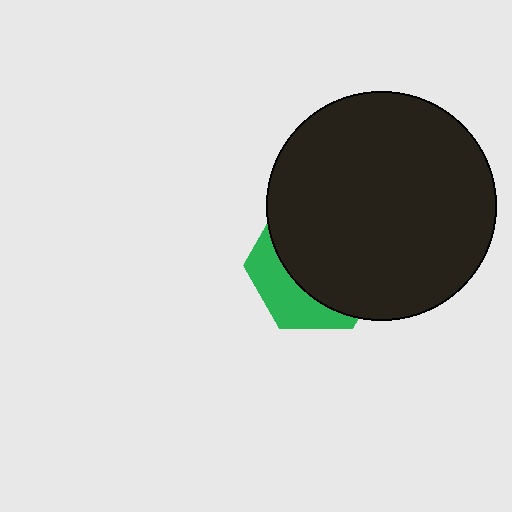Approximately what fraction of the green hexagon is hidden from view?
Roughly 69% of the green hexagon is hidden behind the black circle.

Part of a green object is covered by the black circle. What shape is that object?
It is a hexagon.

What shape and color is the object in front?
The object in front is a black circle.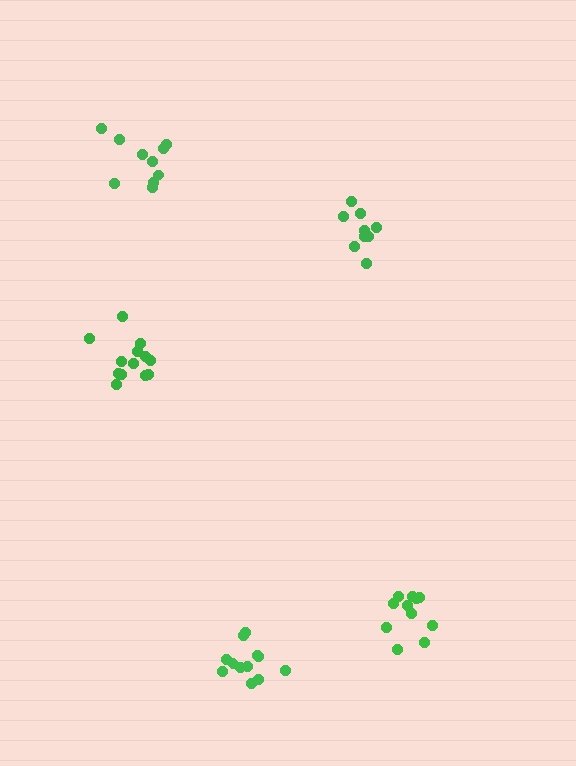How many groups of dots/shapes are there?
There are 5 groups.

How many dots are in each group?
Group 1: 11 dots, Group 2: 10 dots, Group 3: 9 dots, Group 4: 13 dots, Group 5: 13 dots (56 total).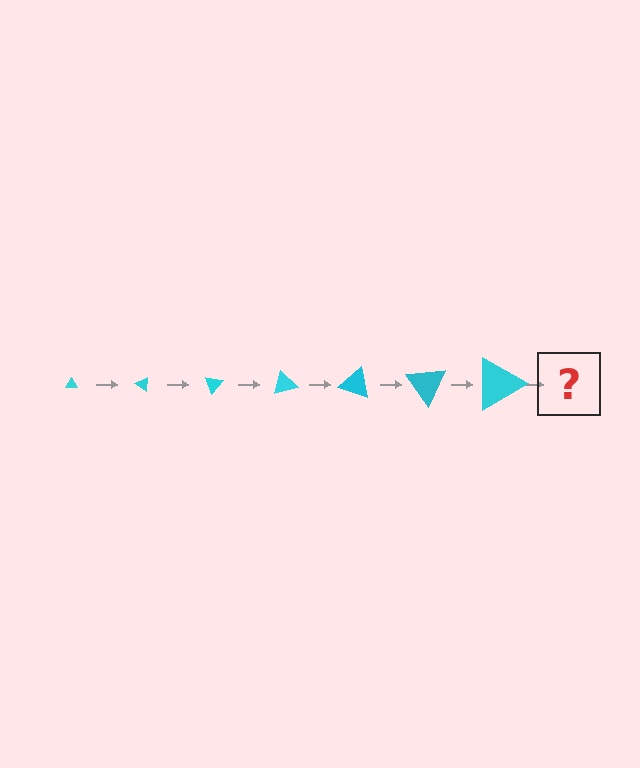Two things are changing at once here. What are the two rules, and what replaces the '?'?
The two rules are that the triangle grows larger each step and it rotates 35 degrees each step. The '?' should be a triangle, larger than the previous one and rotated 245 degrees from the start.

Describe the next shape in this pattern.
It should be a triangle, larger than the previous one and rotated 245 degrees from the start.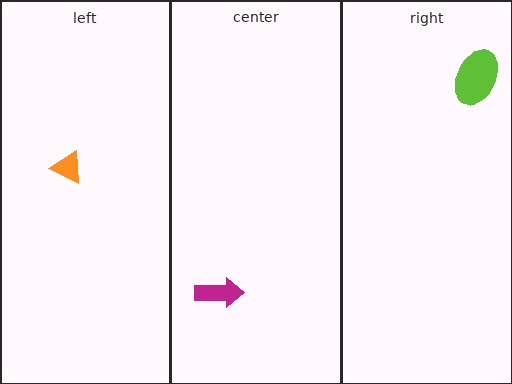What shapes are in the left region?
The orange triangle.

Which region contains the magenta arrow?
The center region.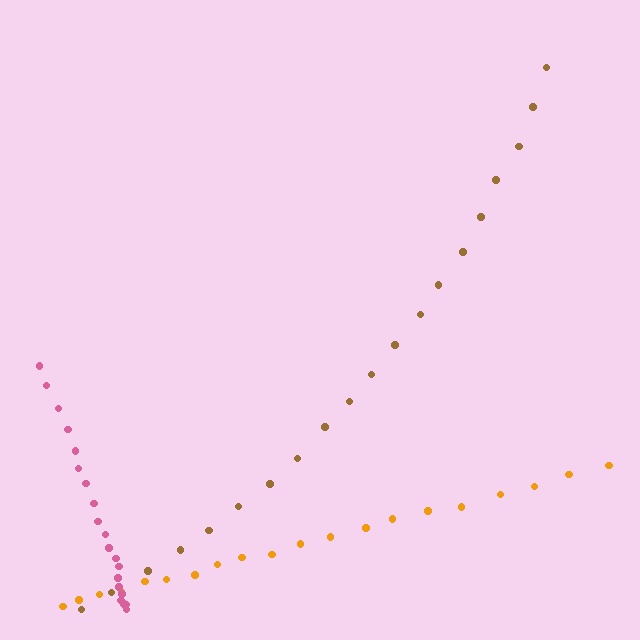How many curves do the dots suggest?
There are 3 distinct paths.